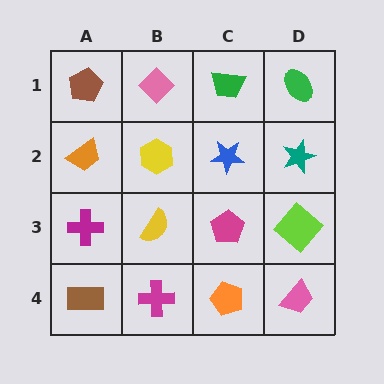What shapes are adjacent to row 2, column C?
A green trapezoid (row 1, column C), a magenta pentagon (row 3, column C), a yellow hexagon (row 2, column B), a teal star (row 2, column D).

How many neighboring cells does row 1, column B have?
3.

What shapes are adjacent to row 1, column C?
A blue star (row 2, column C), a pink diamond (row 1, column B), a green ellipse (row 1, column D).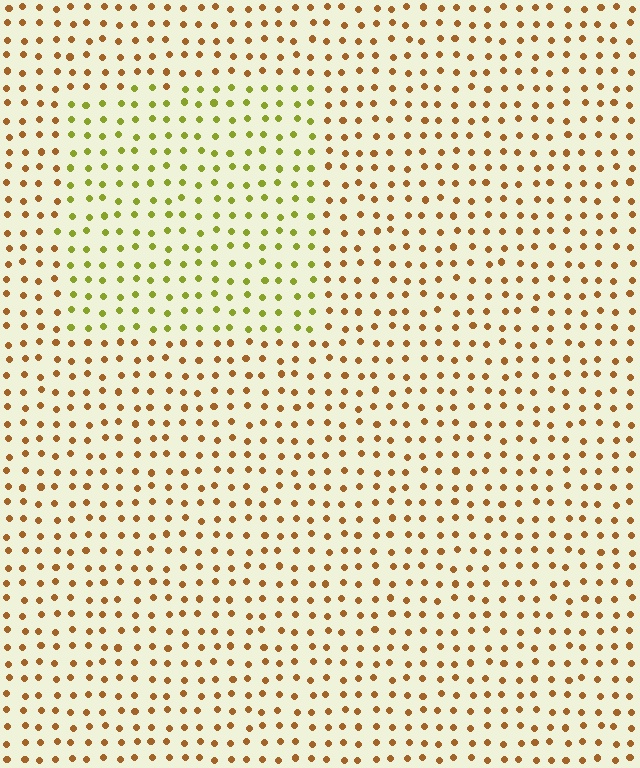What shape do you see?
I see a rectangle.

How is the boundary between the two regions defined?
The boundary is defined purely by a slight shift in hue (about 45 degrees). Spacing, size, and orientation are identical on both sides.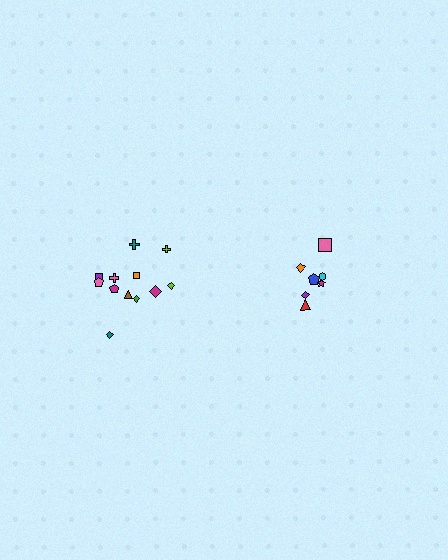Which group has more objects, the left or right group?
The left group.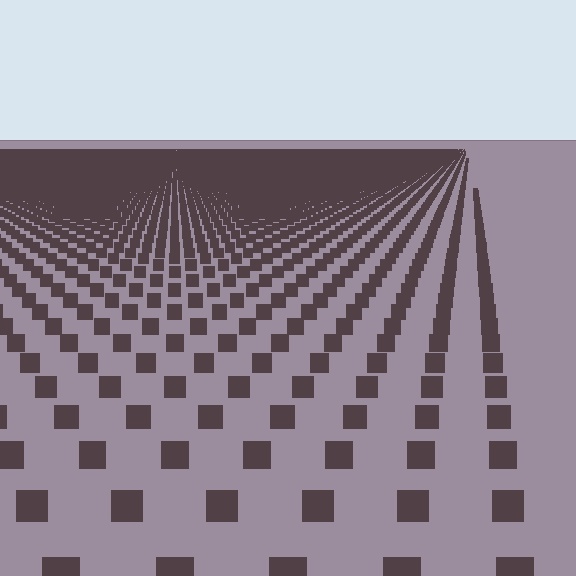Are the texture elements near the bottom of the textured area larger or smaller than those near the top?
Larger. Near the bottom, elements are closer to the viewer and appear at a bigger on-screen size.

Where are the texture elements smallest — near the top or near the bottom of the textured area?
Near the top.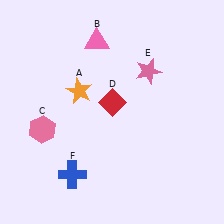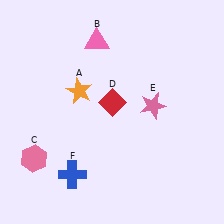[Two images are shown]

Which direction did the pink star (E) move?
The pink star (E) moved down.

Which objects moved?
The objects that moved are: the pink hexagon (C), the pink star (E).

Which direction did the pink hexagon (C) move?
The pink hexagon (C) moved down.